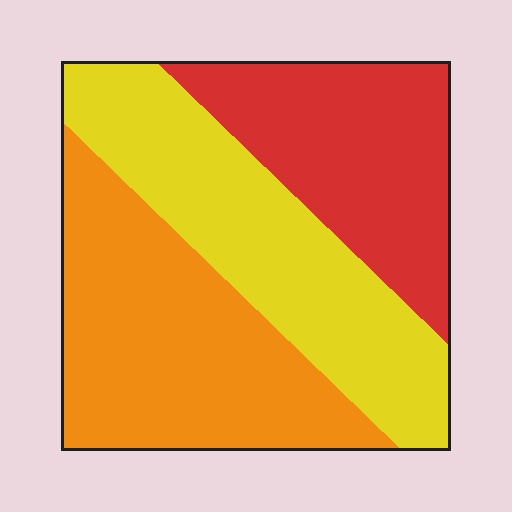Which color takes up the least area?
Red, at roughly 30%.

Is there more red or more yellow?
Yellow.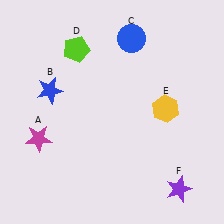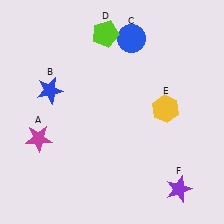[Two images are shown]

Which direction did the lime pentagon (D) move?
The lime pentagon (D) moved right.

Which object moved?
The lime pentagon (D) moved right.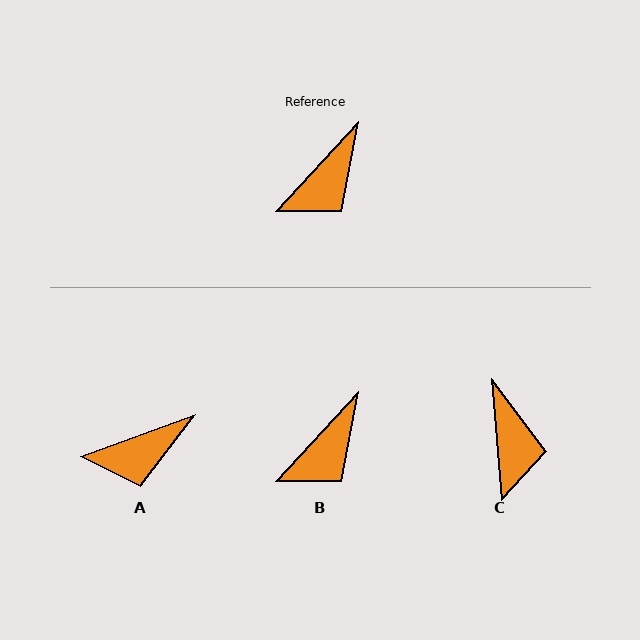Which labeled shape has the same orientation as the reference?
B.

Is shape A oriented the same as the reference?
No, it is off by about 27 degrees.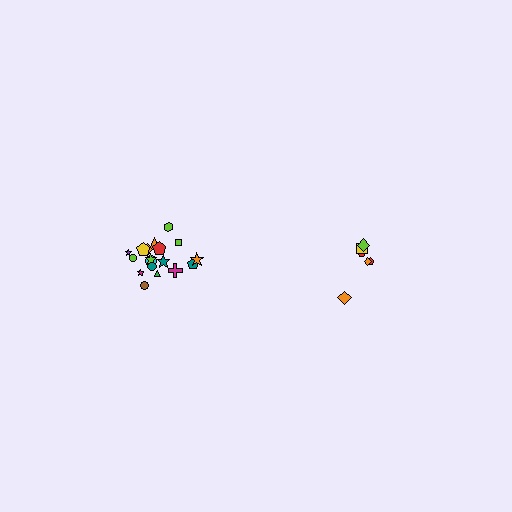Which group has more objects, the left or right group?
The left group.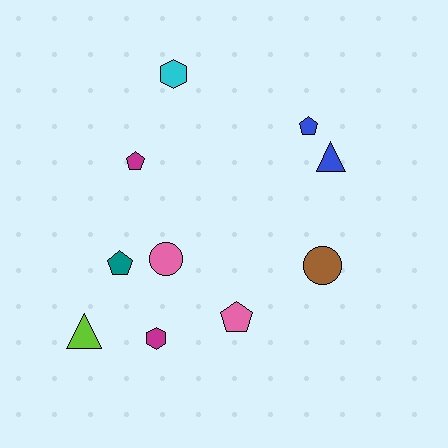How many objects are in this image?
There are 10 objects.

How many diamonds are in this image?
There are no diamonds.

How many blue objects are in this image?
There are 2 blue objects.